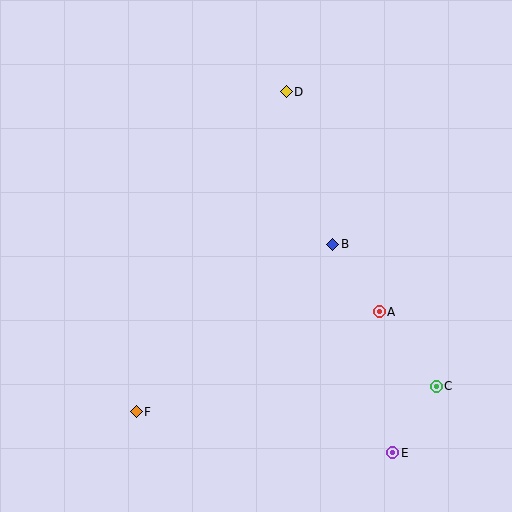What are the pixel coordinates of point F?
Point F is at (136, 412).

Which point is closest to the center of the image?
Point B at (333, 244) is closest to the center.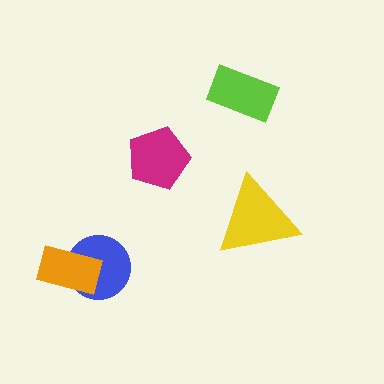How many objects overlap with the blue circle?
1 object overlaps with the blue circle.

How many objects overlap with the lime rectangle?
0 objects overlap with the lime rectangle.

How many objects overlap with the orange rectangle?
1 object overlaps with the orange rectangle.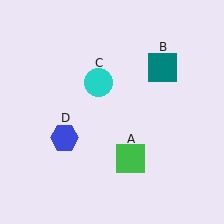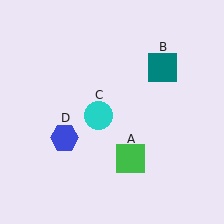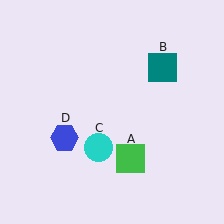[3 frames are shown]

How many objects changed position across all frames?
1 object changed position: cyan circle (object C).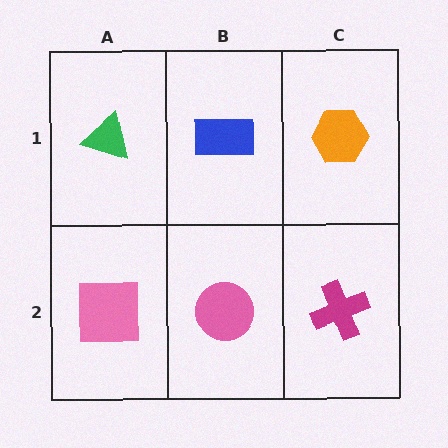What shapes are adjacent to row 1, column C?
A magenta cross (row 2, column C), a blue rectangle (row 1, column B).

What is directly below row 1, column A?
A pink square.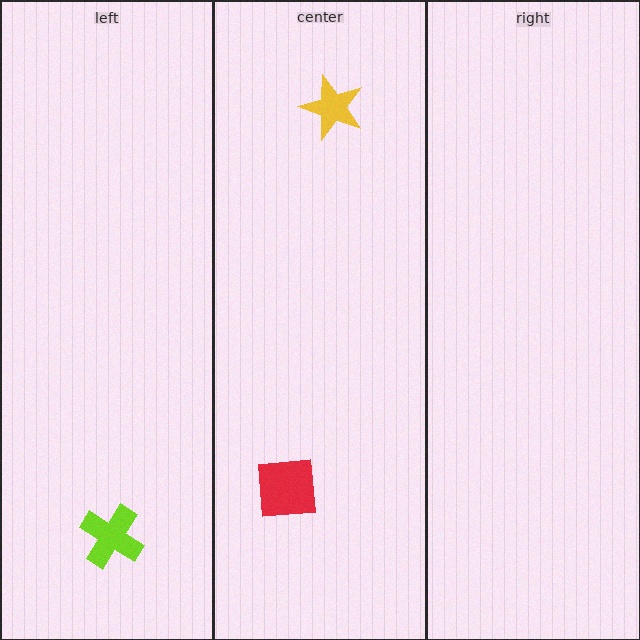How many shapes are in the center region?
2.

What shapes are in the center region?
The yellow star, the red square.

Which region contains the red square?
The center region.